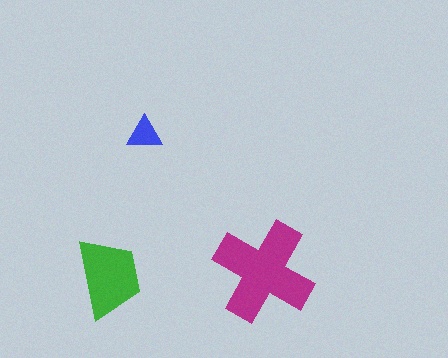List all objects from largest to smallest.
The magenta cross, the green trapezoid, the blue triangle.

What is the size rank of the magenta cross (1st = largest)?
1st.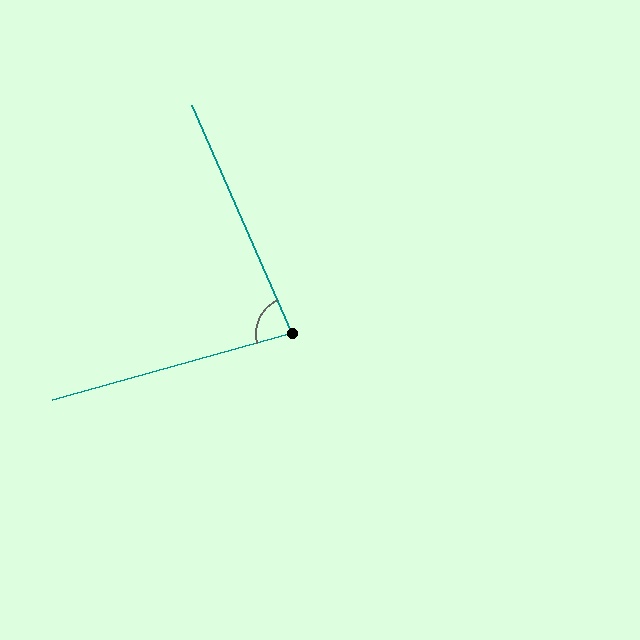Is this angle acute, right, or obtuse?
It is acute.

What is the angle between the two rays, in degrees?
Approximately 82 degrees.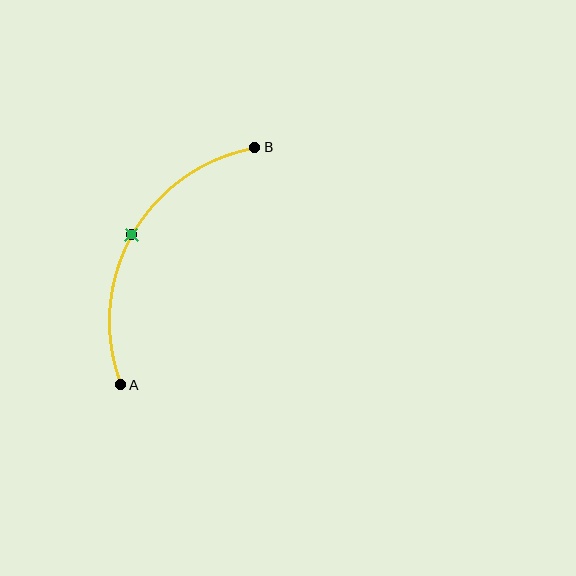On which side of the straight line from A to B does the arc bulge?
The arc bulges to the left of the straight line connecting A and B.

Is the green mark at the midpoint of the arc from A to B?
Yes. The green mark lies on the arc at equal arc-length from both A and B — it is the arc midpoint.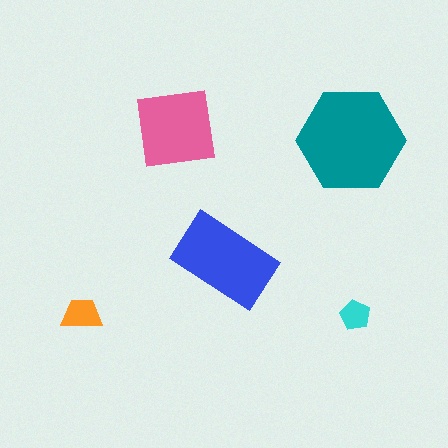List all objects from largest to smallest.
The teal hexagon, the blue rectangle, the pink square, the orange trapezoid, the cyan pentagon.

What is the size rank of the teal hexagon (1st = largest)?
1st.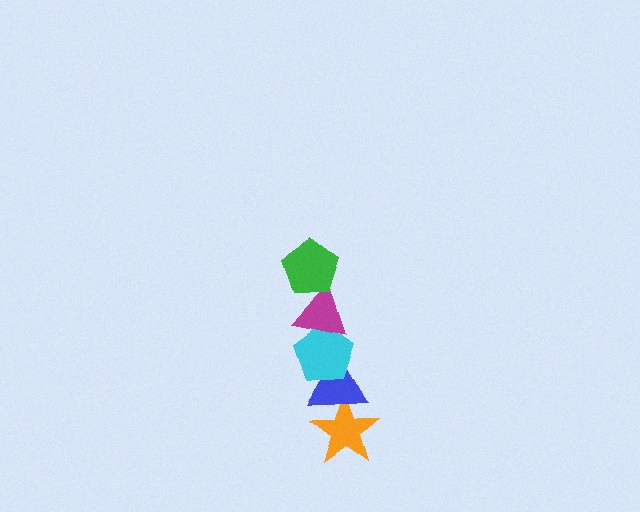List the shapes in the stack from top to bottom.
From top to bottom: the green pentagon, the magenta triangle, the cyan pentagon, the blue triangle, the orange star.